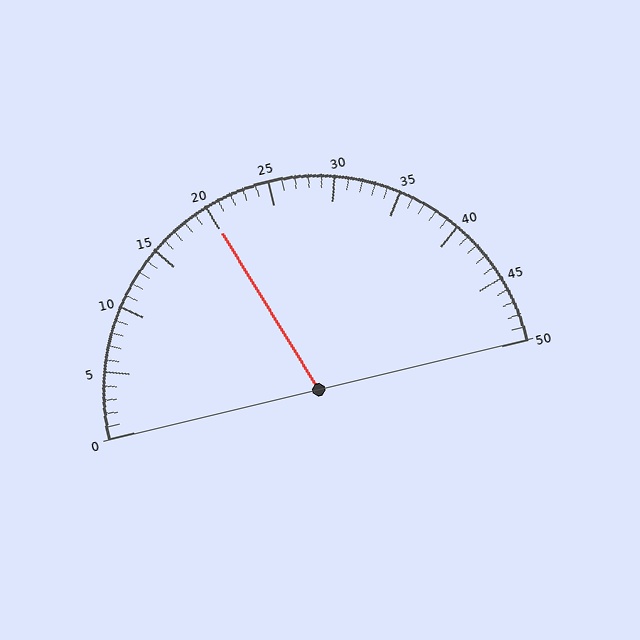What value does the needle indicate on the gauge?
The needle indicates approximately 20.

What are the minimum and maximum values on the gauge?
The gauge ranges from 0 to 50.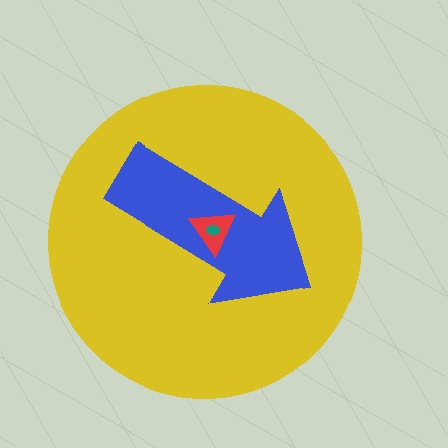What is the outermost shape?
The yellow circle.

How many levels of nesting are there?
4.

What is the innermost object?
The teal ellipse.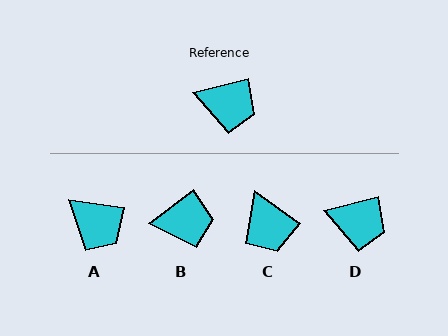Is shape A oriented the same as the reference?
No, it is off by about 23 degrees.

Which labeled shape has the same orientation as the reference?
D.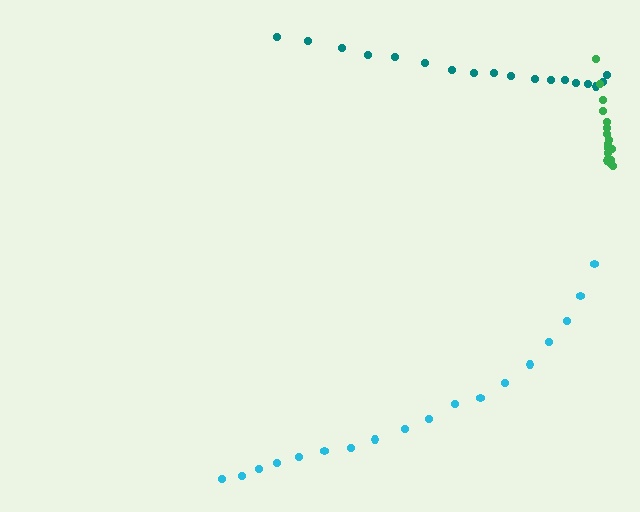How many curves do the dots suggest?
There are 3 distinct paths.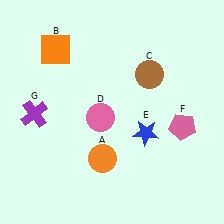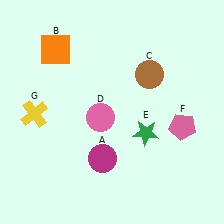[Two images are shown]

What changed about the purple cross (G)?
In Image 1, G is purple. In Image 2, it changed to yellow.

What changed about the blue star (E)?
In Image 1, E is blue. In Image 2, it changed to green.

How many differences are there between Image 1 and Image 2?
There are 3 differences between the two images.